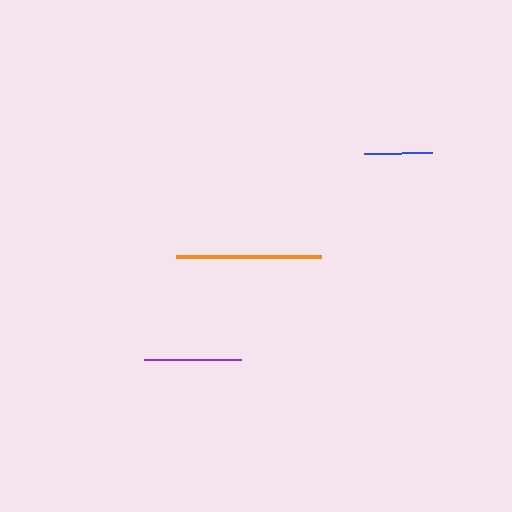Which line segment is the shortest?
The blue line is the shortest at approximately 68 pixels.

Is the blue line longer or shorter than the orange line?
The orange line is longer than the blue line.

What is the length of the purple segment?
The purple segment is approximately 97 pixels long.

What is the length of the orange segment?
The orange segment is approximately 146 pixels long.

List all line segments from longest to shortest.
From longest to shortest: orange, purple, blue.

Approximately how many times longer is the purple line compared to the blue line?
The purple line is approximately 1.4 times the length of the blue line.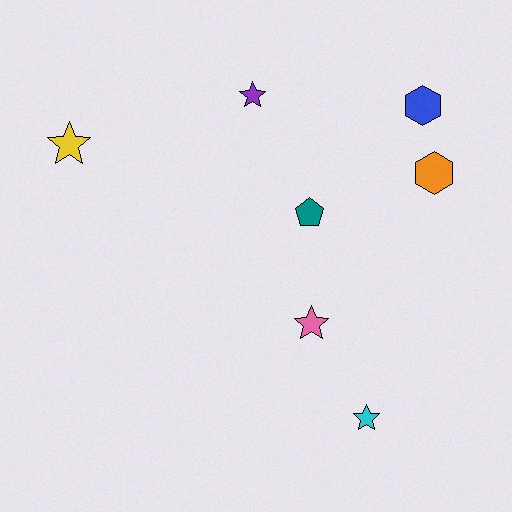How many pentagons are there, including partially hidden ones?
There is 1 pentagon.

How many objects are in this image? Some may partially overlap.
There are 7 objects.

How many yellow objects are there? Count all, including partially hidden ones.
There is 1 yellow object.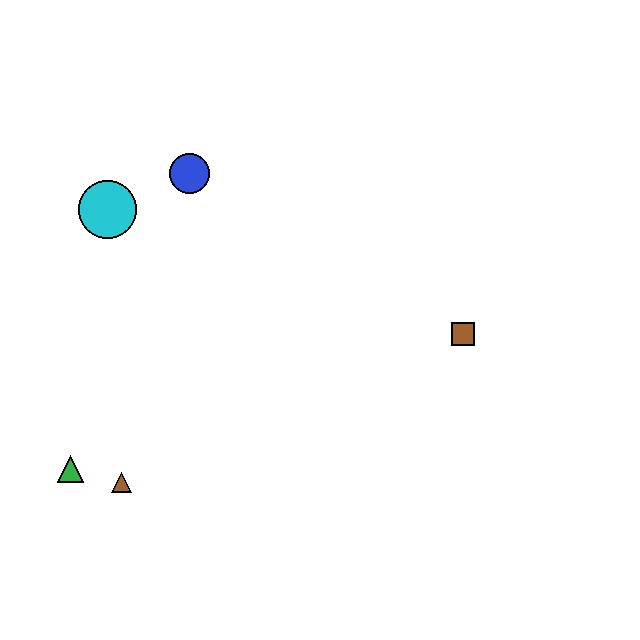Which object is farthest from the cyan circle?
The brown square is farthest from the cyan circle.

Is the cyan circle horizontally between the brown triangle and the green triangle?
Yes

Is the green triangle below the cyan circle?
Yes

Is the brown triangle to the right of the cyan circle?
Yes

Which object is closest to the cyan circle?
The blue circle is closest to the cyan circle.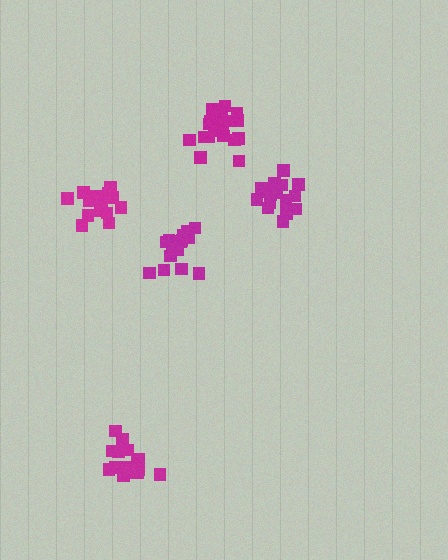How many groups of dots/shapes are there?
There are 5 groups.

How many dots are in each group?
Group 1: 17 dots, Group 2: 16 dots, Group 3: 18 dots, Group 4: 21 dots, Group 5: 16 dots (88 total).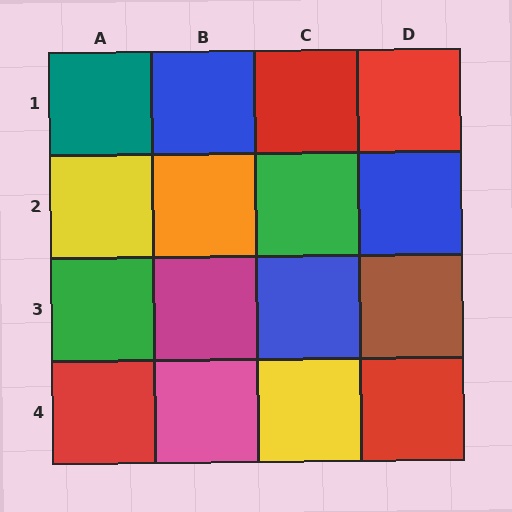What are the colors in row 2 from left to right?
Yellow, orange, green, blue.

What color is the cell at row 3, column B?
Magenta.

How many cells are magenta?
1 cell is magenta.